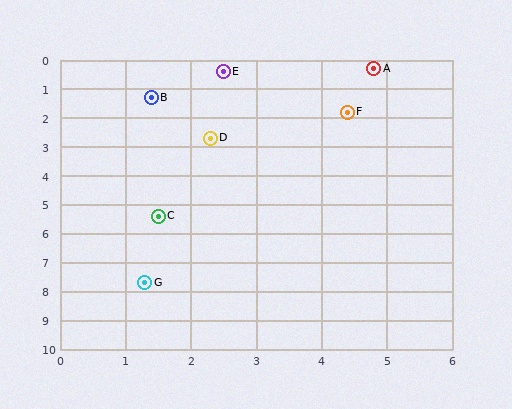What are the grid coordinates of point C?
Point C is at approximately (1.5, 5.4).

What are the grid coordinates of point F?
Point F is at approximately (4.4, 1.8).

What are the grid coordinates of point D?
Point D is at approximately (2.3, 2.7).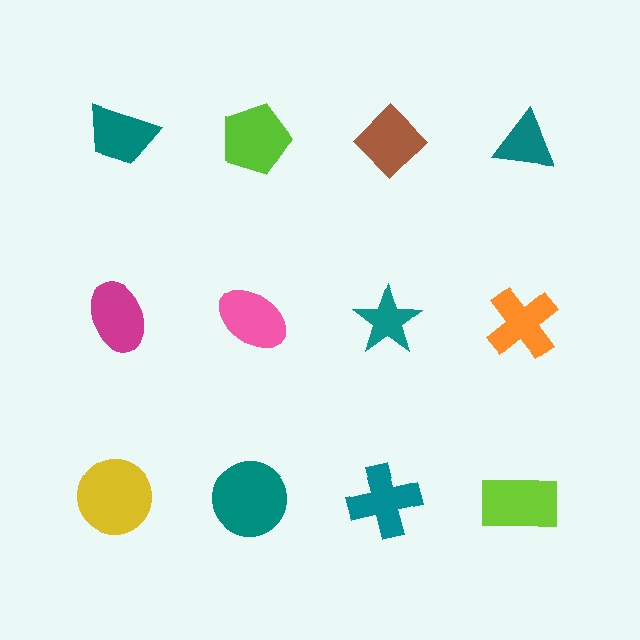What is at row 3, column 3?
A teal cross.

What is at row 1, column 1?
A teal trapezoid.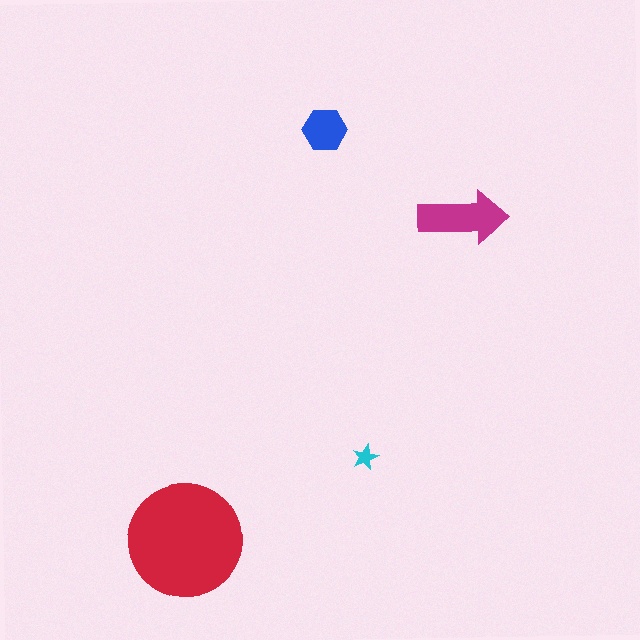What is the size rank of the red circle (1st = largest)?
1st.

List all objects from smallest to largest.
The cyan star, the blue hexagon, the magenta arrow, the red circle.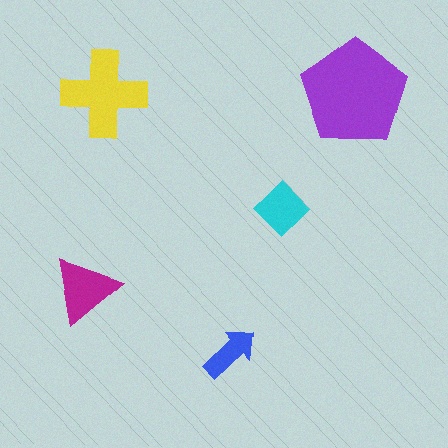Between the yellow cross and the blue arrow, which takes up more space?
The yellow cross.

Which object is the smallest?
The blue arrow.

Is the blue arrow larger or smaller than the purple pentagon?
Smaller.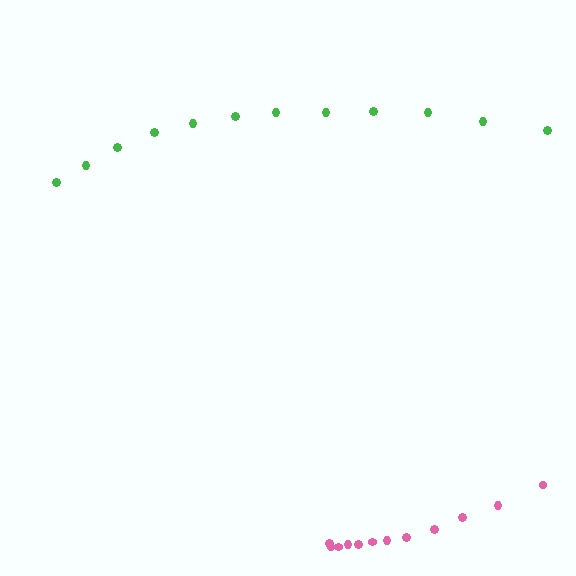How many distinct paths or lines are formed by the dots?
There are 2 distinct paths.